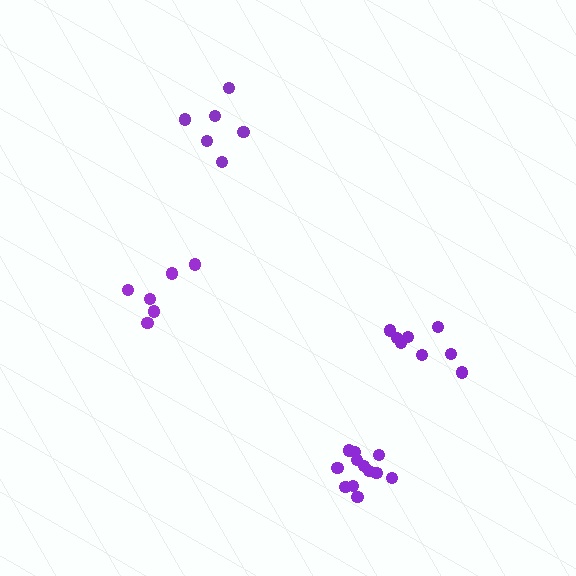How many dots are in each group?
Group 1: 6 dots, Group 2: 6 dots, Group 3: 8 dots, Group 4: 12 dots (32 total).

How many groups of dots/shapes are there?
There are 4 groups.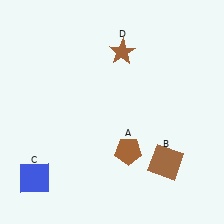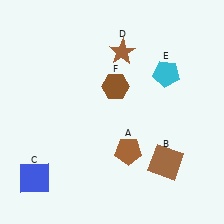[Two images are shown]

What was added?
A cyan pentagon (E), a brown hexagon (F) were added in Image 2.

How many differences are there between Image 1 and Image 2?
There are 2 differences between the two images.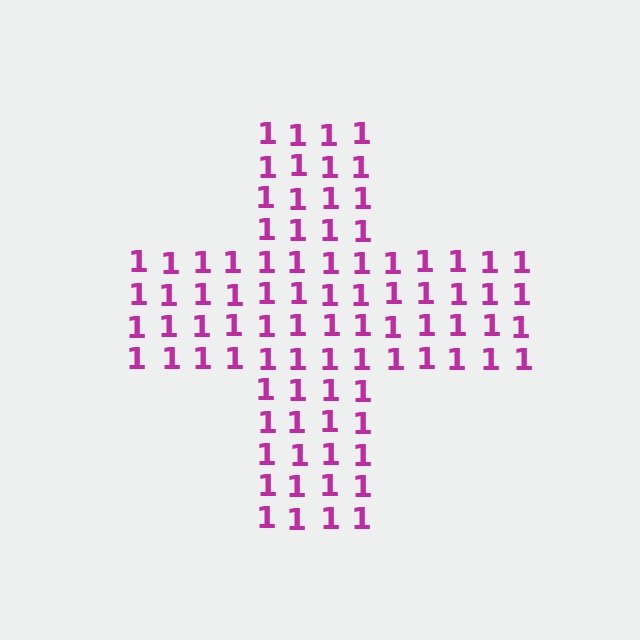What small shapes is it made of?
It is made of small digit 1's.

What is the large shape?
The large shape is a cross.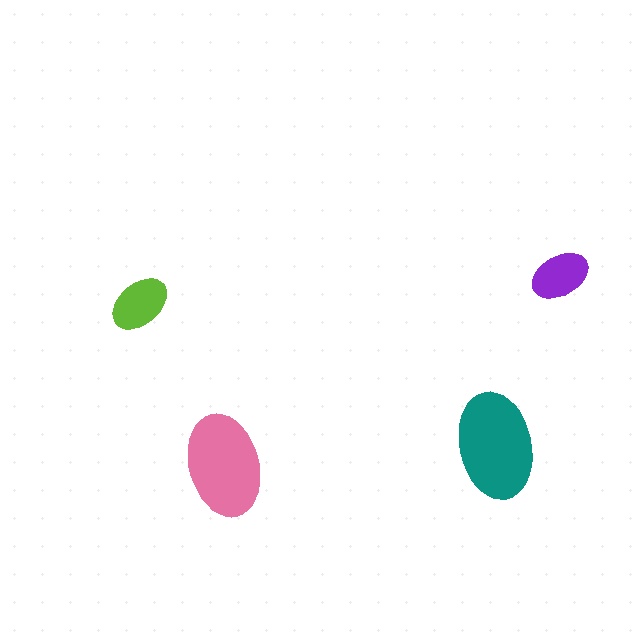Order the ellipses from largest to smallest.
the teal one, the pink one, the lime one, the purple one.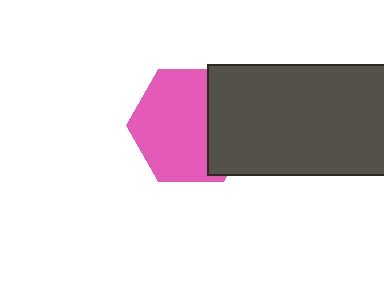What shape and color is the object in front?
The object in front is a dark gray rectangle.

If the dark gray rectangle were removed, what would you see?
You would see the complete pink hexagon.